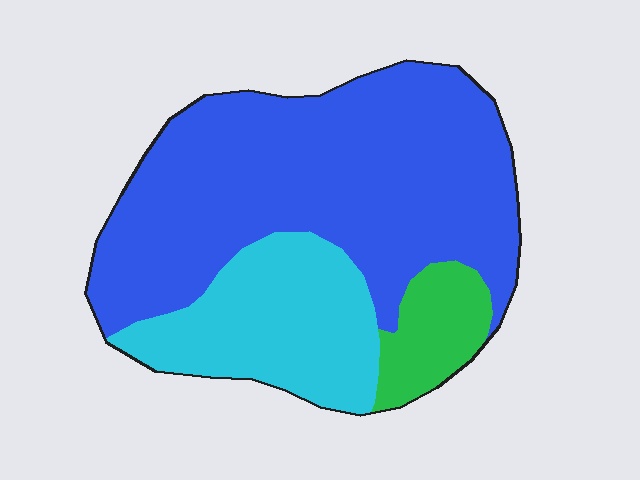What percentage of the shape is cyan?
Cyan takes up between a quarter and a half of the shape.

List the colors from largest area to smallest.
From largest to smallest: blue, cyan, green.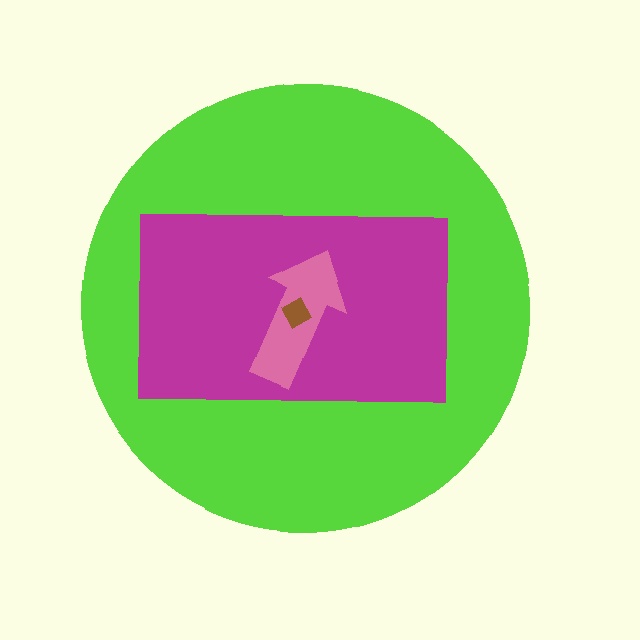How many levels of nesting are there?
4.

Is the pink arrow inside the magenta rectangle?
Yes.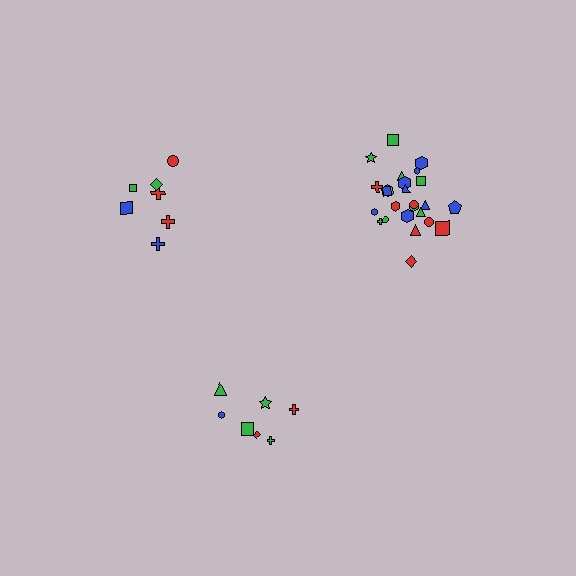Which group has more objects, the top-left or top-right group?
The top-right group.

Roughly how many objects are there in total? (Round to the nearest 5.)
Roughly 40 objects in total.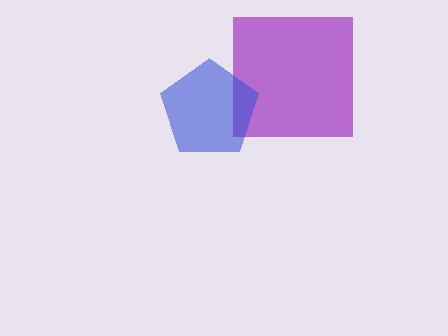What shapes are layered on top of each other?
The layered shapes are: a purple square, a blue pentagon.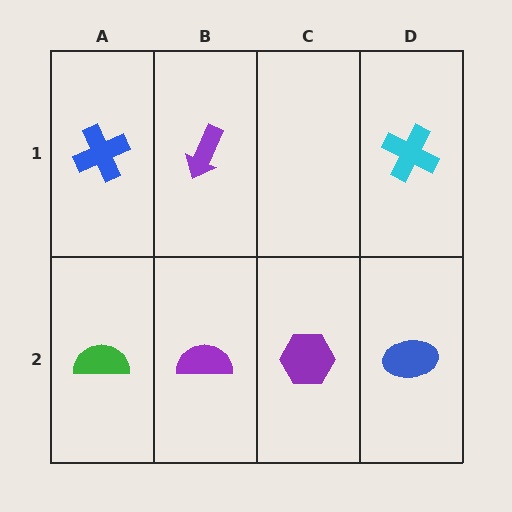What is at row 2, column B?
A purple semicircle.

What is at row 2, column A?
A green semicircle.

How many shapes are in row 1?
3 shapes.